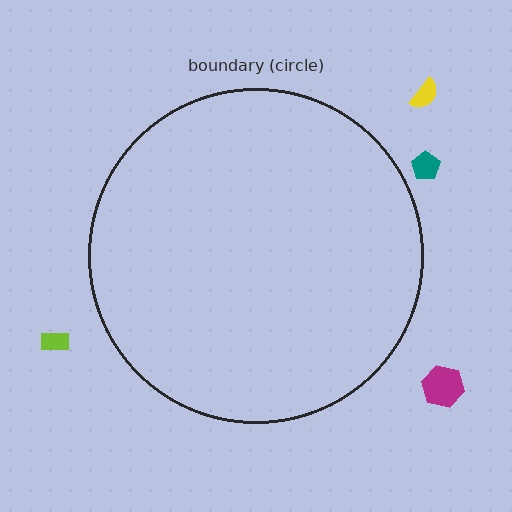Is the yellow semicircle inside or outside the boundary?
Outside.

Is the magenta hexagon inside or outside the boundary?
Outside.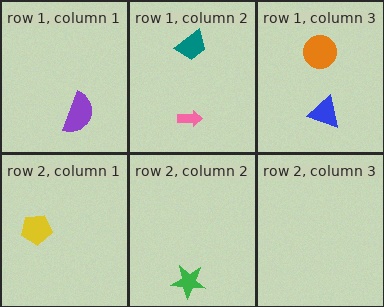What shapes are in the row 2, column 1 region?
The yellow pentagon.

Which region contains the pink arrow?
The row 1, column 2 region.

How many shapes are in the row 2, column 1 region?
1.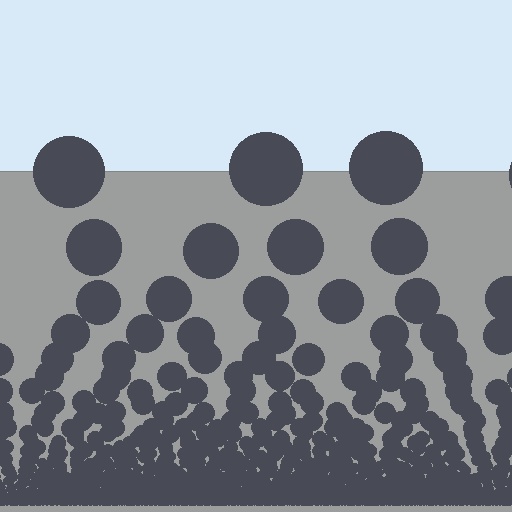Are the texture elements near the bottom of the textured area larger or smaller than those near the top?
Smaller. The gradient is inverted — elements near the bottom are smaller and denser.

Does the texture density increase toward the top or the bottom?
Density increases toward the bottom.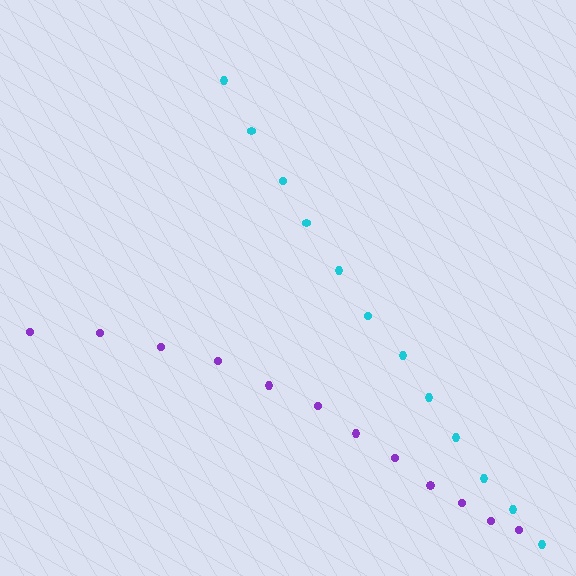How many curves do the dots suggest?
There are 2 distinct paths.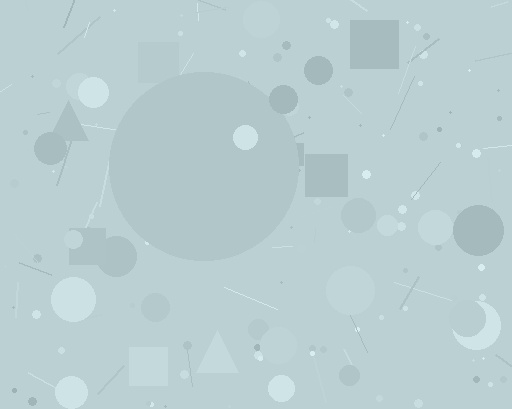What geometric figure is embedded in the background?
A circle is embedded in the background.